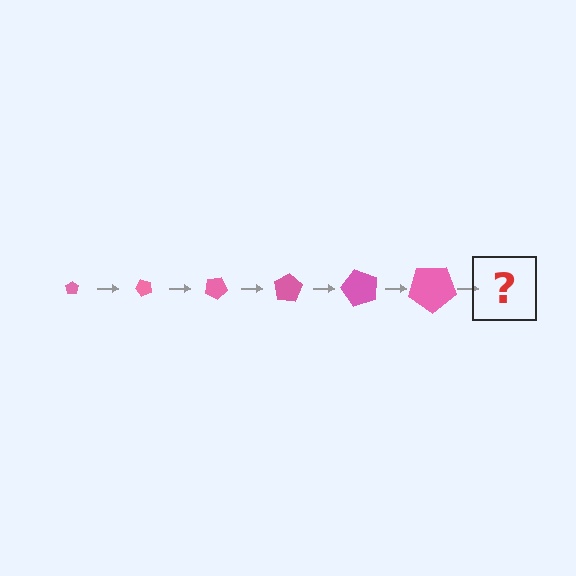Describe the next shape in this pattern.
It should be a pentagon, larger than the previous one and rotated 300 degrees from the start.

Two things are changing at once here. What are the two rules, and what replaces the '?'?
The two rules are that the pentagon grows larger each step and it rotates 50 degrees each step. The '?' should be a pentagon, larger than the previous one and rotated 300 degrees from the start.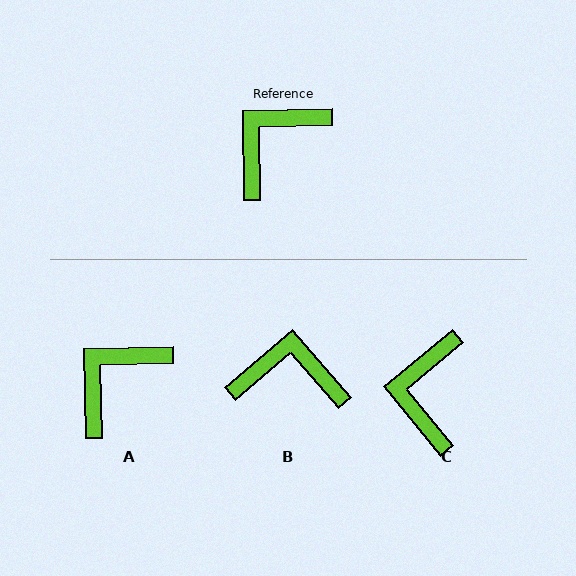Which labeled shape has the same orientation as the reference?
A.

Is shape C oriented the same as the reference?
No, it is off by about 39 degrees.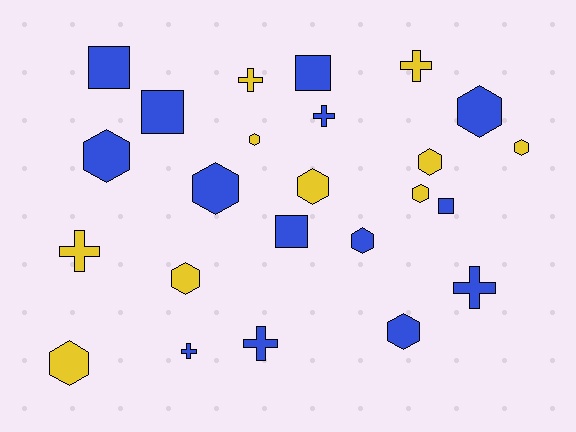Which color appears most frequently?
Blue, with 14 objects.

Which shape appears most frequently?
Hexagon, with 12 objects.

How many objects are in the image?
There are 24 objects.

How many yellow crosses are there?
There are 3 yellow crosses.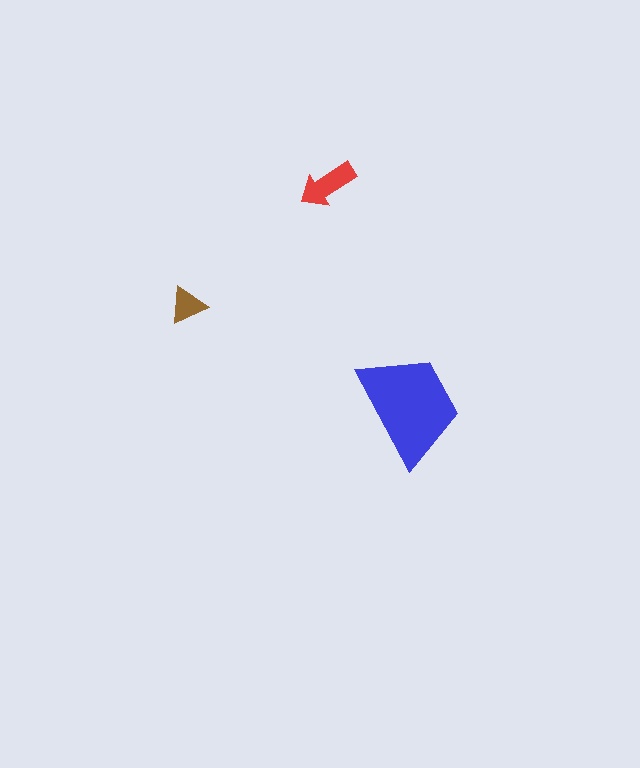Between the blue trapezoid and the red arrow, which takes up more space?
The blue trapezoid.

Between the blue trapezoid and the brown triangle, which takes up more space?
The blue trapezoid.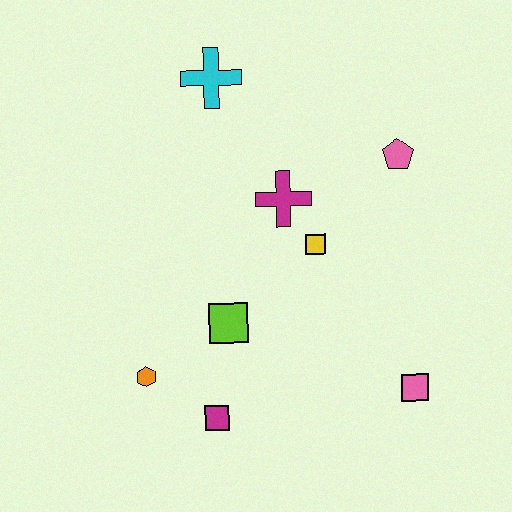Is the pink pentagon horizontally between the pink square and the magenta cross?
Yes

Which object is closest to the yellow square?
The magenta cross is closest to the yellow square.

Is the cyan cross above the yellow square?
Yes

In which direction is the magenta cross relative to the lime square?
The magenta cross is above the lime square.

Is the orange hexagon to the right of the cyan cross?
No